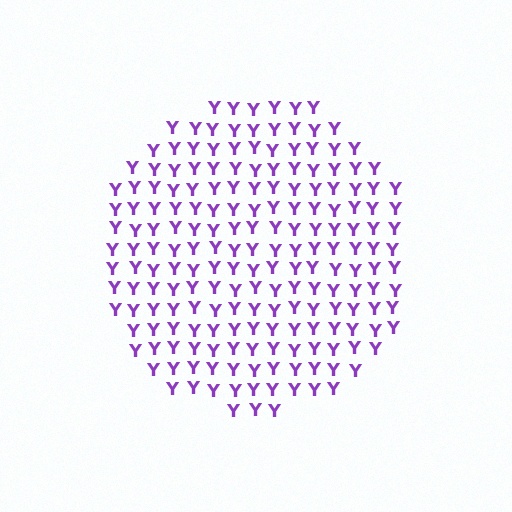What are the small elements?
The small elements are letter Y's.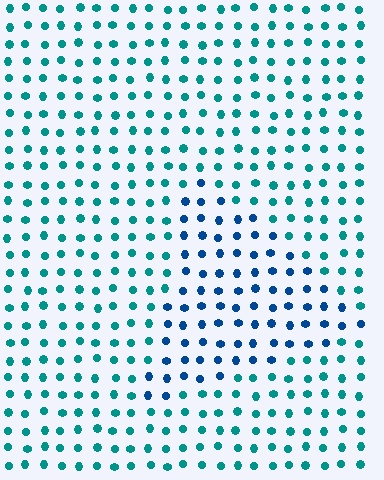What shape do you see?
I see a triangle.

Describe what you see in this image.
The image is filled with small teal elements in a uniform arrangement. A triangle-shaped region is visible where the elements are tinted to a slightly different hue, forming a subtle color boundary.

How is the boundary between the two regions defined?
The boundary is defined purely by a slight shift in hue (about 35 degrees). Spacing, size, and orientation are identical on both sides.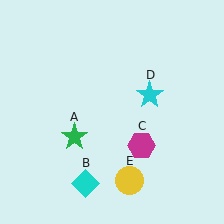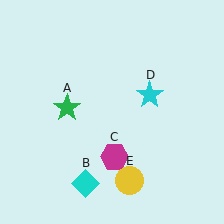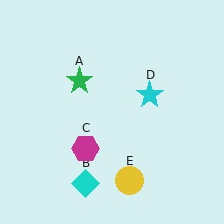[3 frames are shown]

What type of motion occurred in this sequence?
The green star (object A), magenta hexagon (object C) rotated clockwise around the center of the scene.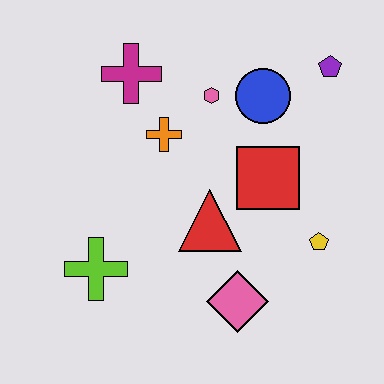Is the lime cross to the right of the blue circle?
No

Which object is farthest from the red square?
The lime cross is farthest from the red square.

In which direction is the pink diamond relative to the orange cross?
The pink diamond is below the orange cross.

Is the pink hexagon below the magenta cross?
Yes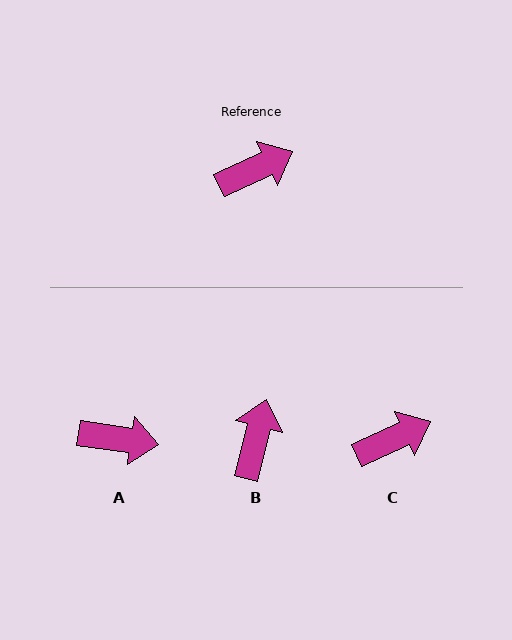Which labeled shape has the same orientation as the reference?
C.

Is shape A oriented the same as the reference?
No, it is off by about 33 degrees.